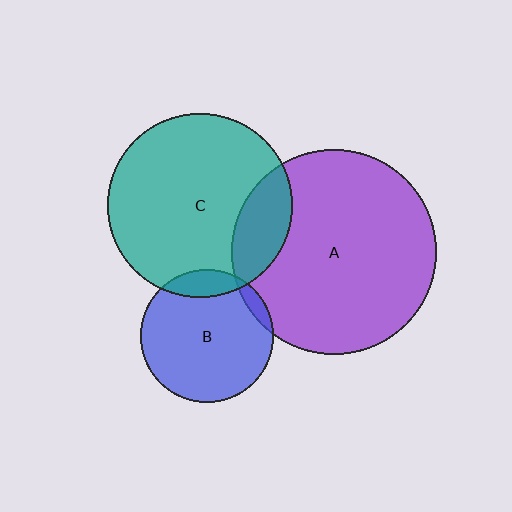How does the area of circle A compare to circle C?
Approximately 1.2 times.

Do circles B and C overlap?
Yes.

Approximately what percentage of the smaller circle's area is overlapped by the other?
Approximately 10%.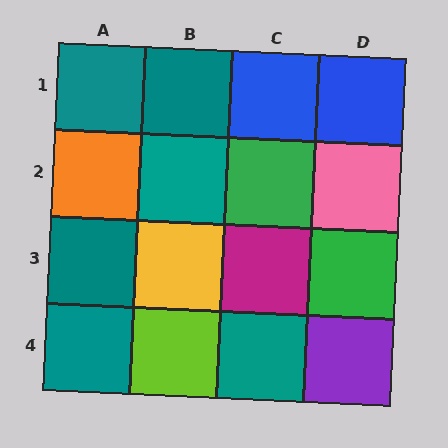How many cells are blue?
2 cells are blue.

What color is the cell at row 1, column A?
Teal.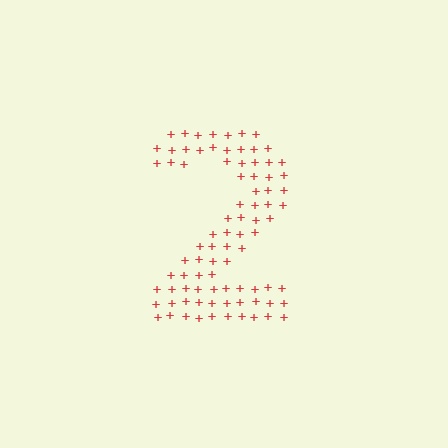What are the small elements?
The small elements are plus signs.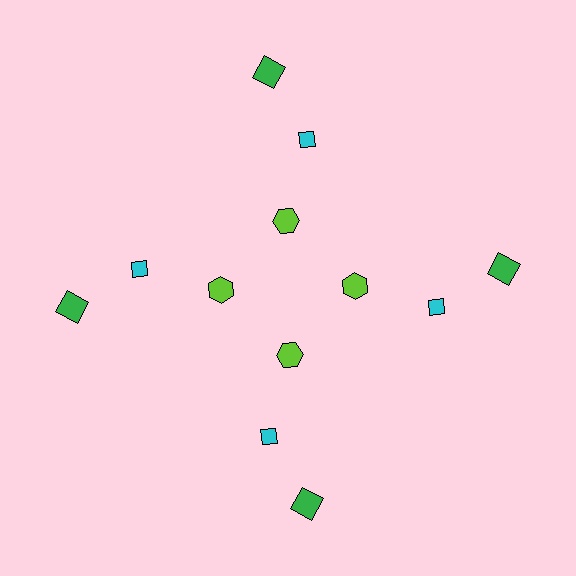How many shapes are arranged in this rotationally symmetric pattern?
There are 12 shapes, arranged in 4 groups of 3.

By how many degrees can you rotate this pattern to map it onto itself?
The pattern maps onto itself every 90 degrees of rotation.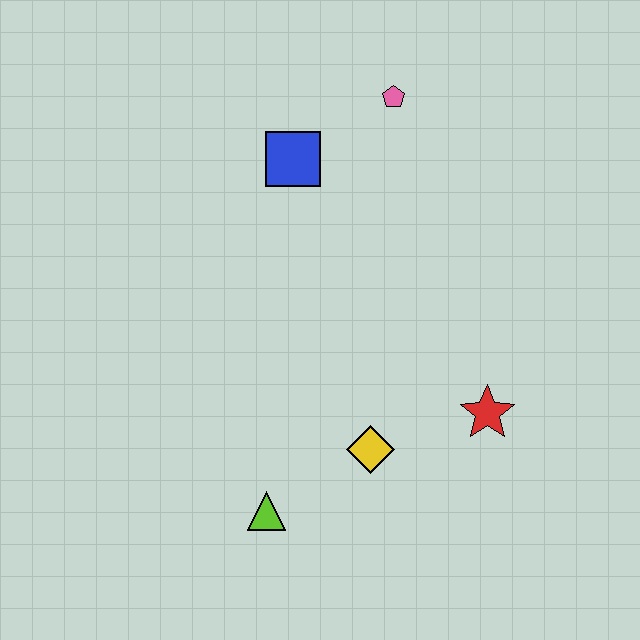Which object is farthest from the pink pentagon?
The lime triangle is farthest from the pink pentagon.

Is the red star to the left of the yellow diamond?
No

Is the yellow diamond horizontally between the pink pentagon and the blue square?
Yes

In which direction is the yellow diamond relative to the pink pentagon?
The yellow diamond is below the pink pentagon.